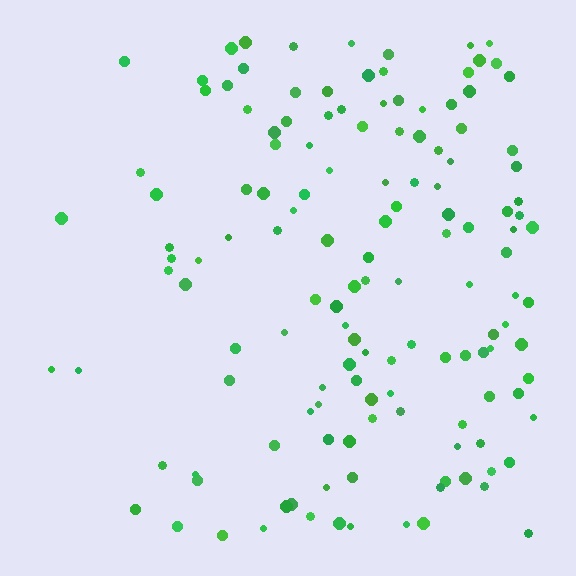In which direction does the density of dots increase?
From left to right, with the right side densest.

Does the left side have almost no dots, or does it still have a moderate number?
Still a moderate number, just noticeably fewer than the right.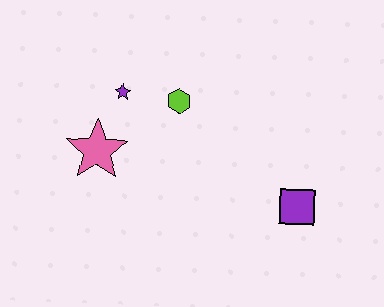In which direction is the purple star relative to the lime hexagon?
The purple star is to the left of the lime hexagon.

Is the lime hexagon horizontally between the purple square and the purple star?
Yes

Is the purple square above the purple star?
No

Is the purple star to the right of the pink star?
Yes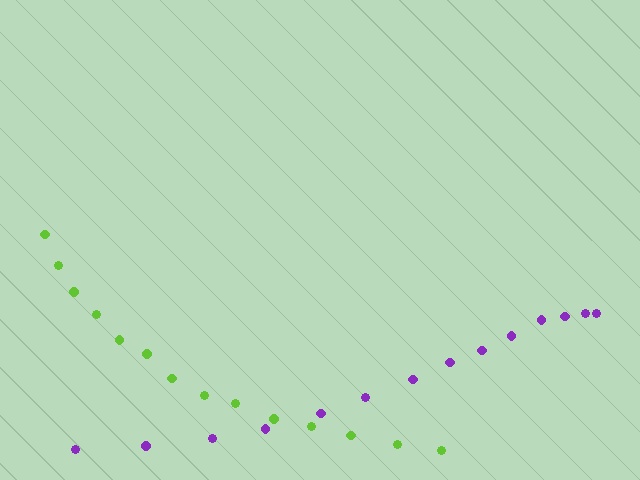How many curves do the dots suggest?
There are 2 distinct paths.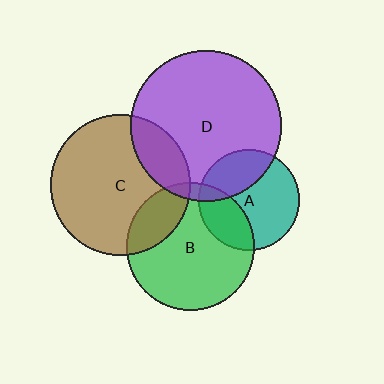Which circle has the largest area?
Circle D (purple).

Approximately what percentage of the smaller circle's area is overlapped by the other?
Approximately 30%.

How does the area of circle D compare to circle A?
Approximately 2.3 times.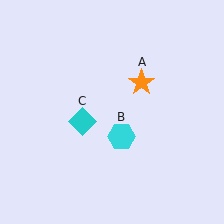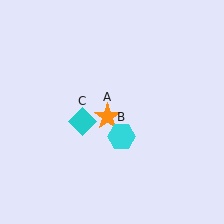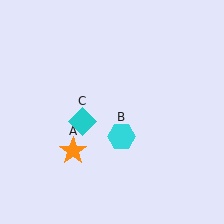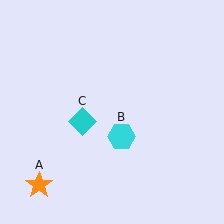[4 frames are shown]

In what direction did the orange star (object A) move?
The orange star (object A) moved down and to the left.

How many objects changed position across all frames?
1 object changed position: orange star (object A).